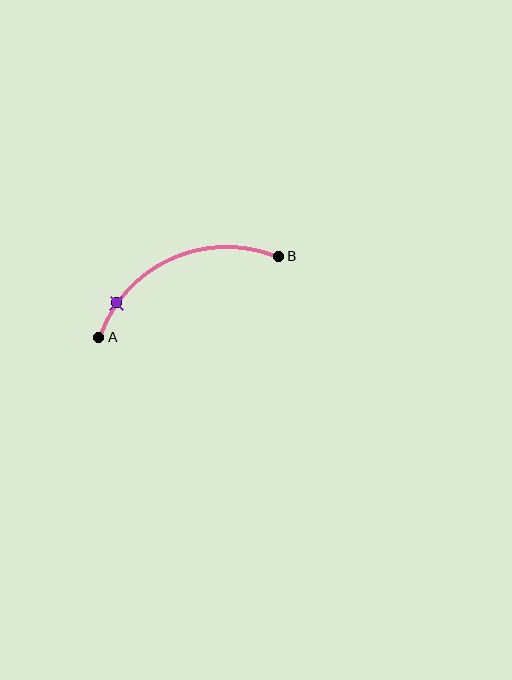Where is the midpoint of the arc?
The arc midpoint is the point on the curve farthest from the straight line joining A and B. It sits above that line.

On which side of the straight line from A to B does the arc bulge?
The arc bulges above the straight line connecting A and B.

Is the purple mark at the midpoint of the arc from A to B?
No. The purple mark lies on the arc but is closer to endpoint A. The arc midpoint would be at the point on the curve equidistant along the arc from both A and B.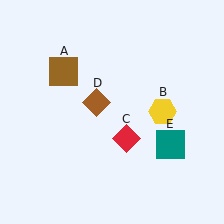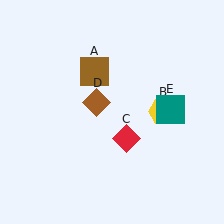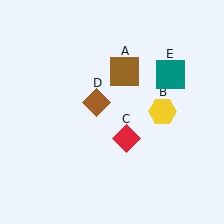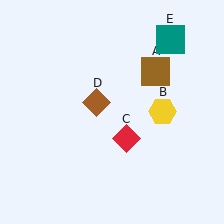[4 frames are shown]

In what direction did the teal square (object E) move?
The teal square (object E) moved up.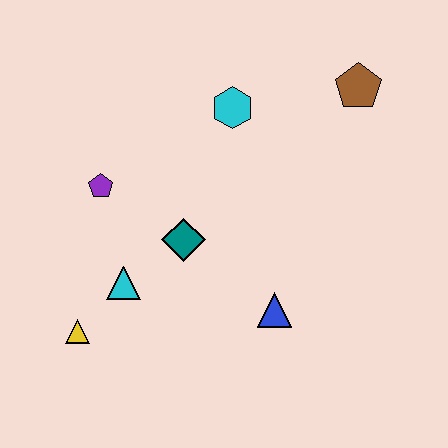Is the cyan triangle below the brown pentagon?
Yes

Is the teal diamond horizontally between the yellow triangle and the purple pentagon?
No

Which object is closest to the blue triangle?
The teal diamond is closest to the blue triangle.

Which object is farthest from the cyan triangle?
The brown pentagon is farthest from the cyan triangle.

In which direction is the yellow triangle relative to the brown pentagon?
The yellow triangle is to the left of the brown pentagon.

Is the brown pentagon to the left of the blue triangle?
No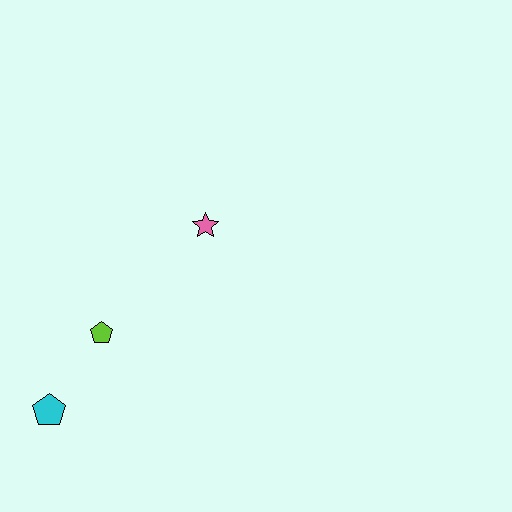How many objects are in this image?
There are 3 objects.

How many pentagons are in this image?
There are 2 pentagons.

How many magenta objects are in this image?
There are no magenta objects.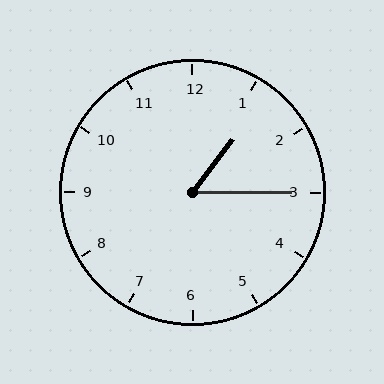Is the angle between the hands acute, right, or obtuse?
It is acute.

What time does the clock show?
1:15.